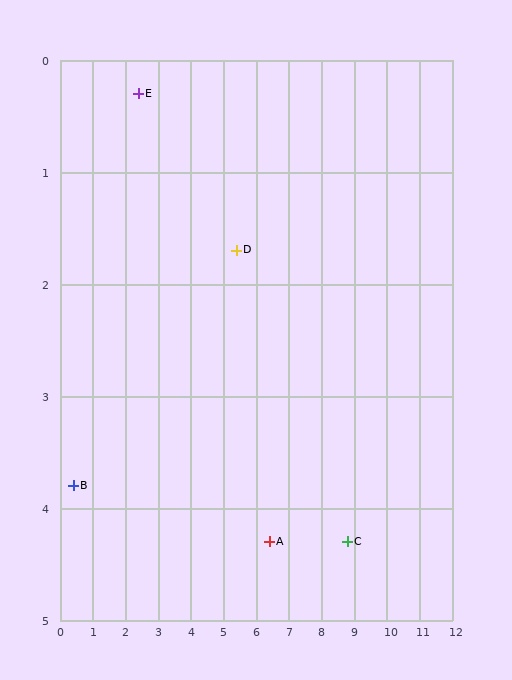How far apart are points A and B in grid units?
Points A and B are about 6.0 grid units apart.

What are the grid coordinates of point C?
Point C is at approximately (8.8, 4.3).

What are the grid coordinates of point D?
Point D is at approximately (5.4, 1.7).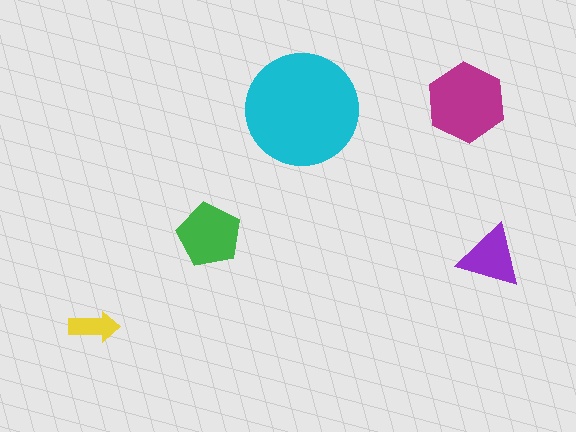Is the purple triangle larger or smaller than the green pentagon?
Smaller.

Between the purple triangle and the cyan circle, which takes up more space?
The cyan circle.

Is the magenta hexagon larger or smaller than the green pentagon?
Larger.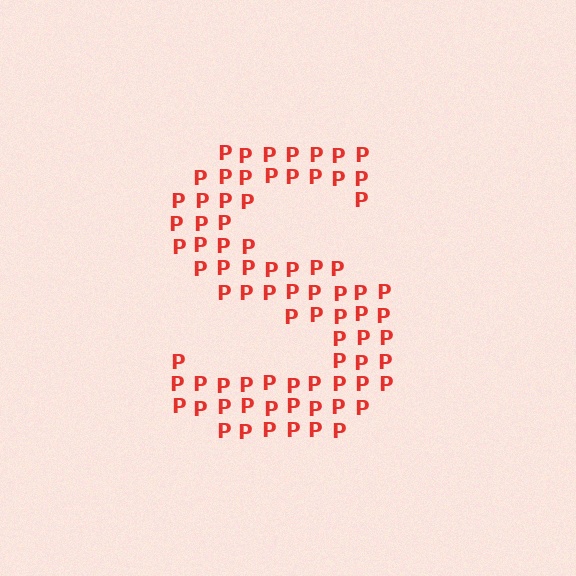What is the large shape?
The large shape is the letter S.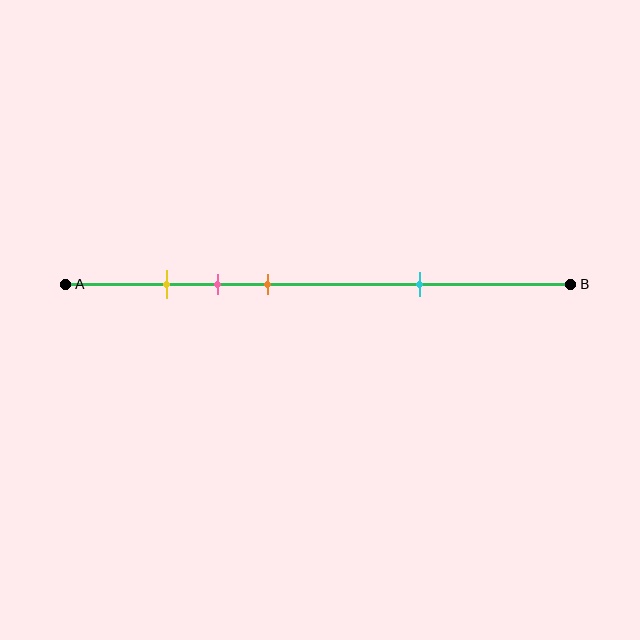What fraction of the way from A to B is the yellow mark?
The yellow mark is approximately 20% (0.2) of the way from A to B.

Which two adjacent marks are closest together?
The yellow and pink marks are the closest adjacent pair.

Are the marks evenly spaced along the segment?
No, the marks are not evenly spaced.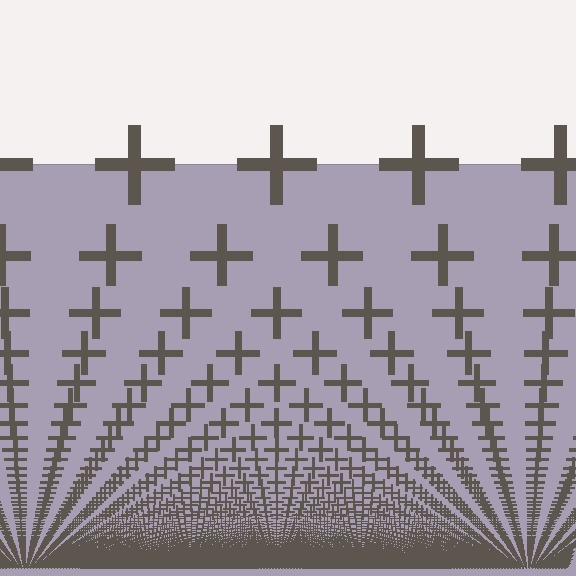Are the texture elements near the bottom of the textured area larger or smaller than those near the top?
Smaller. The gradient is inverted — elements near the bottom are smaller and denser.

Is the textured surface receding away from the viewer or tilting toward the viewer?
The surface appears to tilt toward the viewer. Texture elements get larger and sparser toward the top.